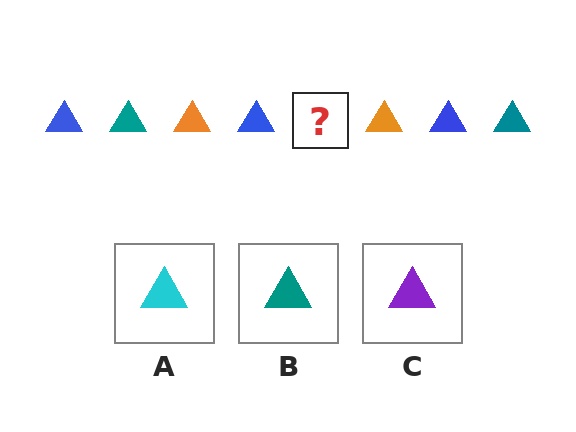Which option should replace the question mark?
Option B.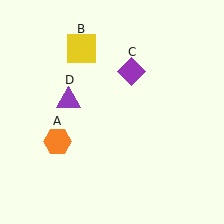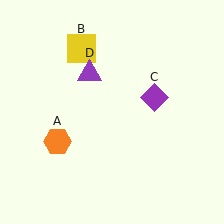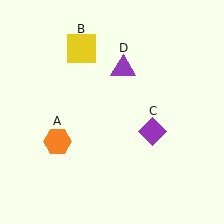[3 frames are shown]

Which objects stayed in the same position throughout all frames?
Orange hexagon (object A) and yellow square (object B) remained stationary.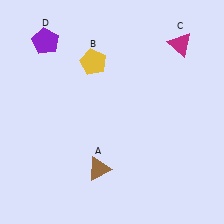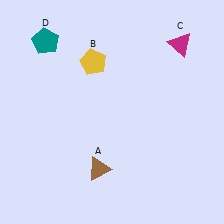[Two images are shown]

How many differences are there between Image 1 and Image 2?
There is 1 difference between the two images.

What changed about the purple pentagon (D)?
In Image 1, D is purple. In Image 2, it changed to teal.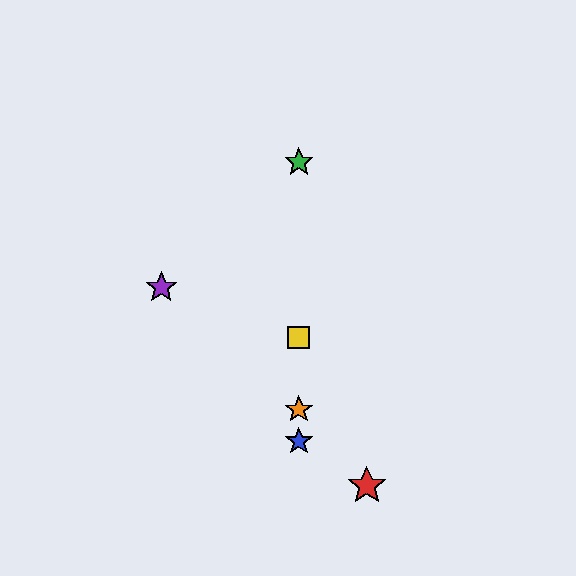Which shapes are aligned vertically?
The blue star, the green star, the yellow square, the orange star are aligned vertically.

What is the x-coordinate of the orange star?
The orange star is at x≈299.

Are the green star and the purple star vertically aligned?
No, the green star is at x≈299 and the purple star is at x≈161.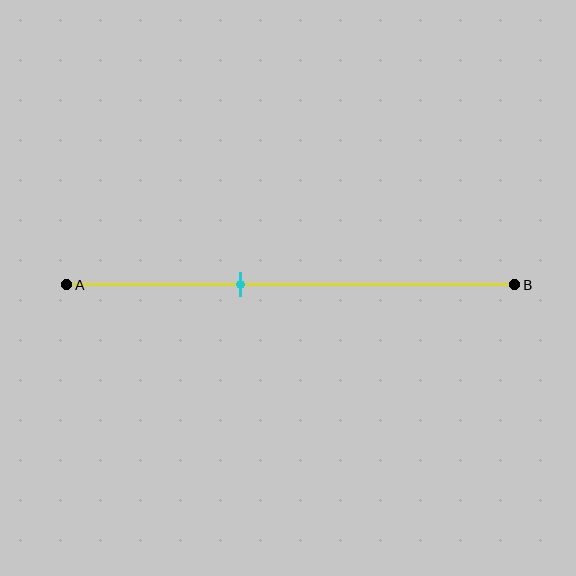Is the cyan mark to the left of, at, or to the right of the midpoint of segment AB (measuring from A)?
The cyan mark is to the left of the midpoint of segment AB.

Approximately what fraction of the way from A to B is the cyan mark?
The cyan mark is approximately 40% of the way from A to B.